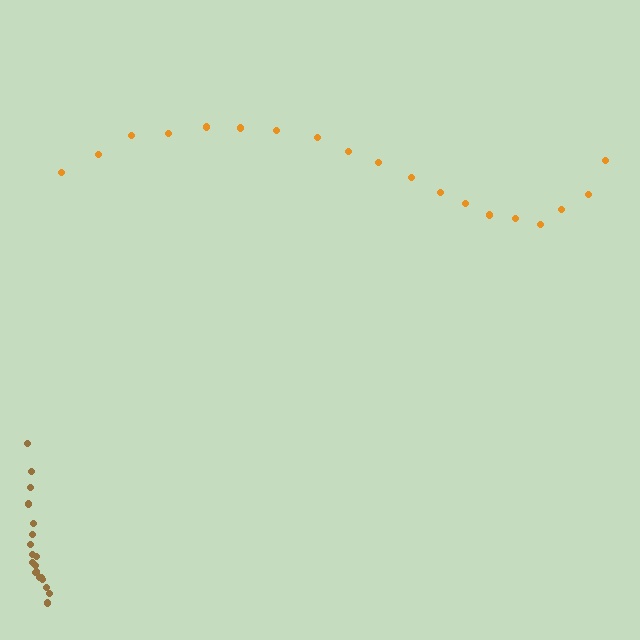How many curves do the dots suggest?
There are 2 distinct paths.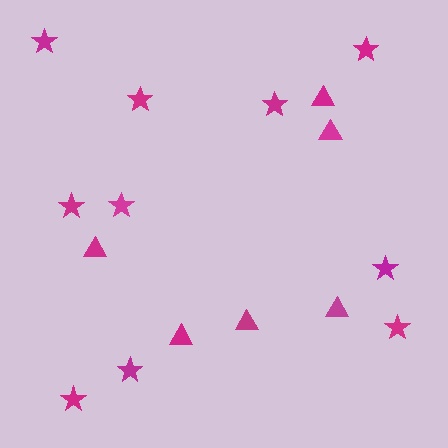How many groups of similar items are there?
There are 2 groups: one group of stars (10) and one group of triangles (6).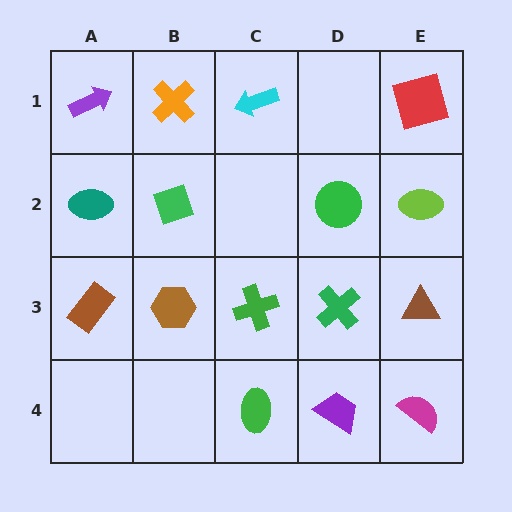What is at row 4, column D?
A purple trapezoid.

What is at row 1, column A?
A purple arrow.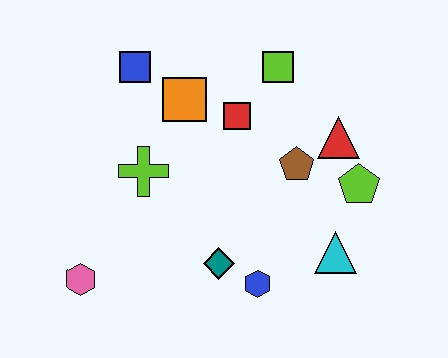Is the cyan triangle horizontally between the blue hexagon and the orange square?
No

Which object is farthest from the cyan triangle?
The blue square is farthest from the cyan triangle.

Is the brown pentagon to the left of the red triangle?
Yes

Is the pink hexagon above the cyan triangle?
No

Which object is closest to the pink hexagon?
The lime cross is closest to the pink hexagon.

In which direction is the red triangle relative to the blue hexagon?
The red triangle is above the blue hexagon.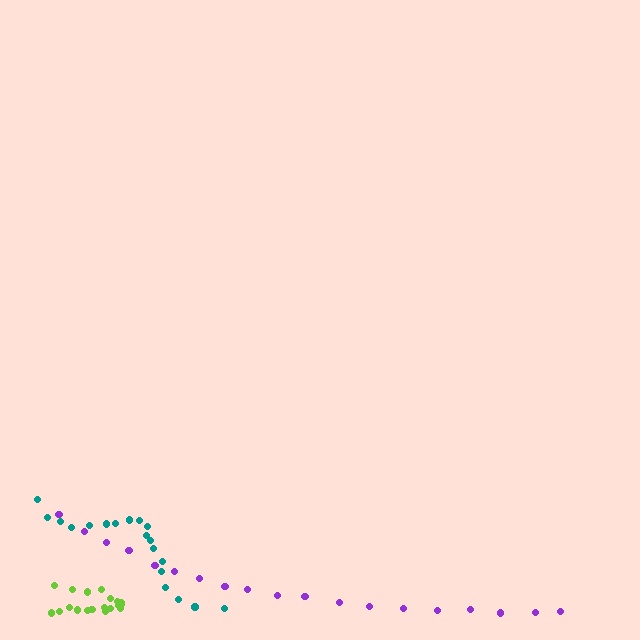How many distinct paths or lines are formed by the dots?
There are 3 distinct paths.